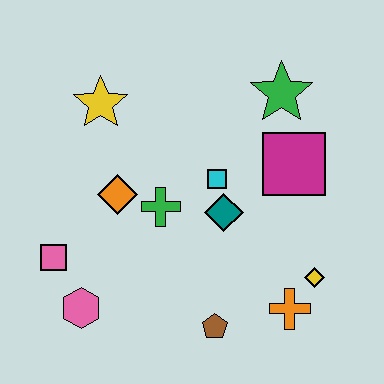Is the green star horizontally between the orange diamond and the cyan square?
No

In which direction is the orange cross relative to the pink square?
The orange cross is to the right of the pink square.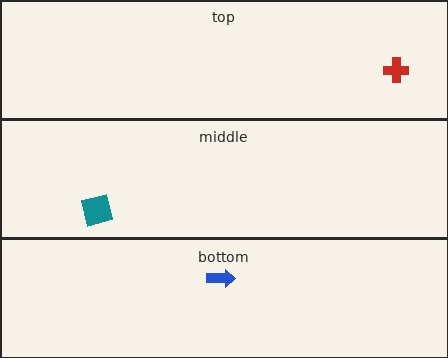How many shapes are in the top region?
1.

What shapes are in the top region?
The red cross.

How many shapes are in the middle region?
1.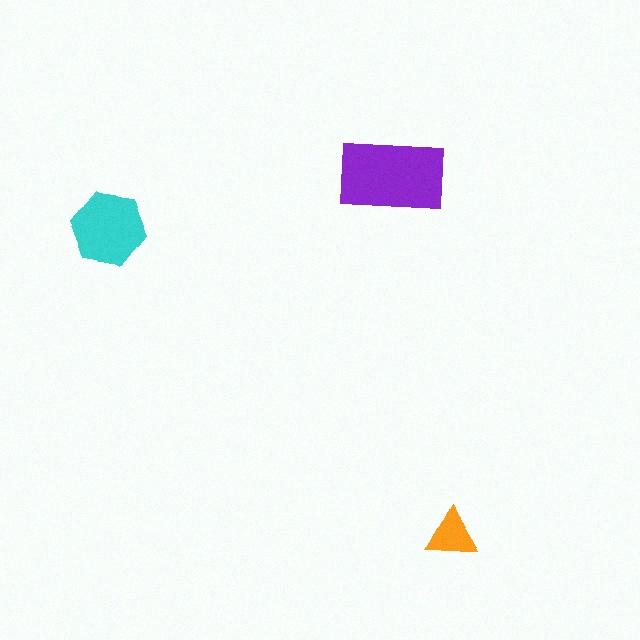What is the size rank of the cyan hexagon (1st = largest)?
2nd.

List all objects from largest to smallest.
The purple rectangle, the cyan hexagon, the orange triangle.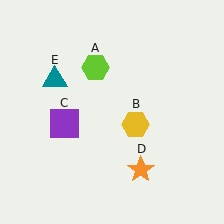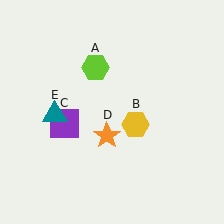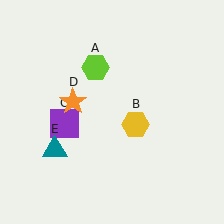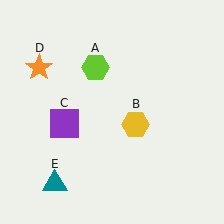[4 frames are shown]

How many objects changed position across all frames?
2 objects changed position: orange star (object D), teal triangle (object E).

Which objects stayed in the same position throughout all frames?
Lime hexagon (object A) and yellow hexagon (object B) and purple square (object C) remained stationary.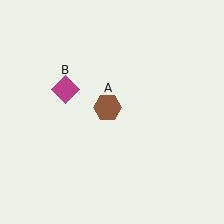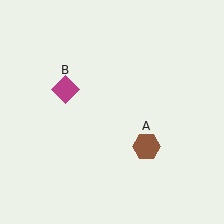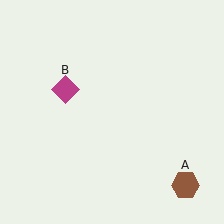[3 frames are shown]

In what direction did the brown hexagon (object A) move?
The brown hexagon (object A) moved down and to the right.